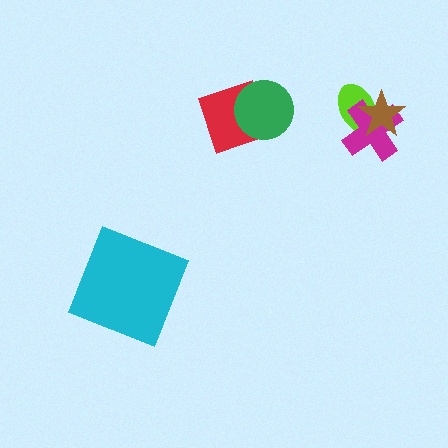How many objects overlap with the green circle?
1 object overlaps with the green circle.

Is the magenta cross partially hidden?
Yes, it is partially covered by another shape.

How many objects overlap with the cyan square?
0 objects overlap with the cyan square.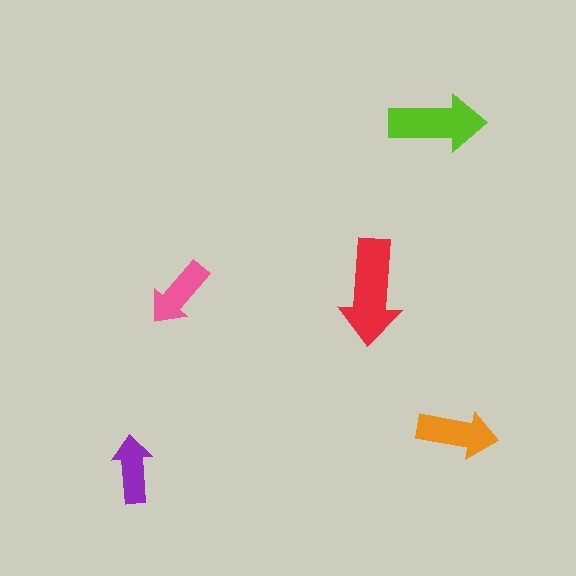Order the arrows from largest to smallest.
the red one, the lime one, the orange one, the pink one, the purple one.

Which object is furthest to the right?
The orange arrow is rightmost.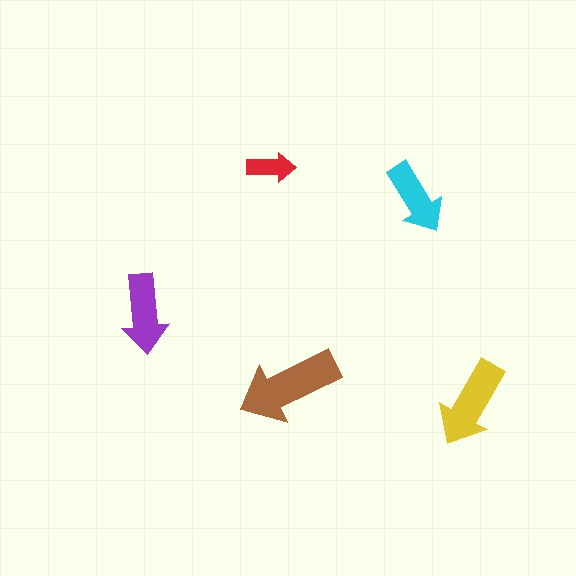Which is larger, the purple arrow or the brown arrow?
The brown one.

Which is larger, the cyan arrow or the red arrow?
The cyan one.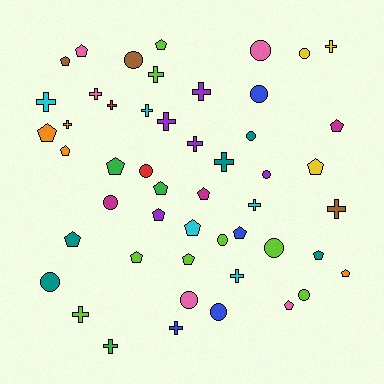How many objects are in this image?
There are 50 objects.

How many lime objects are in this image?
There are 8 lime objects.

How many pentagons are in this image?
There are 19 pentagons.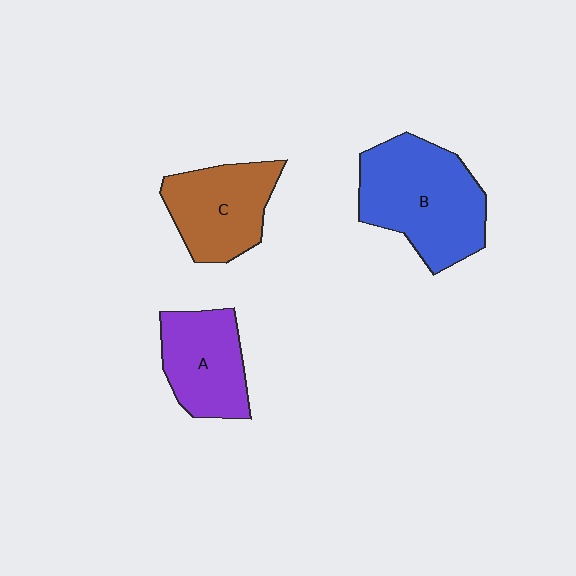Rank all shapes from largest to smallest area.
From largest to smallest: B (blue), C (brown), A (purple).